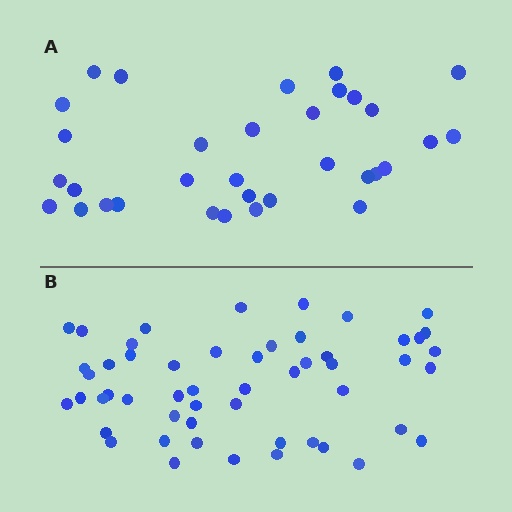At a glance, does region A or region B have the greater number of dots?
Region B (the bottom region) has more dots.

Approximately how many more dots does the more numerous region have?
Region B has approximately 20 more dots than region A.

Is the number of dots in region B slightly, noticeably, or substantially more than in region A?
Region B has substantially more. The ratio is roughly 1.6 to 1.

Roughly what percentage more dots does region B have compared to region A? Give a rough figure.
About 60% more.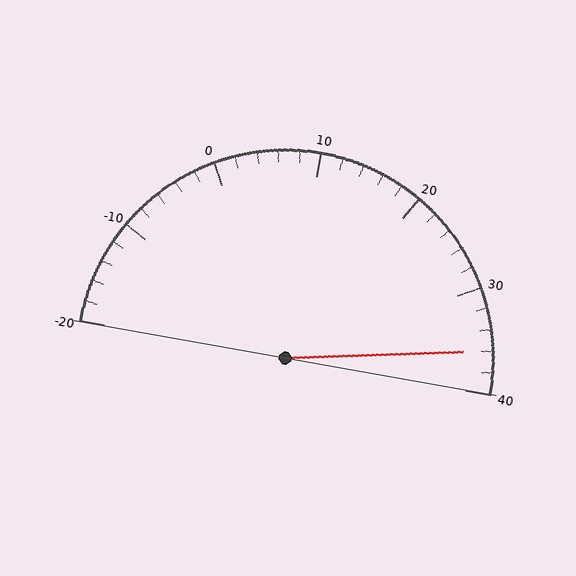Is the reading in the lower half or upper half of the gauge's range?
The reading is in the upper half of the range (-20 to 40).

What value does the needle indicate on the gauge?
The needle indicates approximately 36.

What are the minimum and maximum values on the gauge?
The gauge ranges from -20 to 40.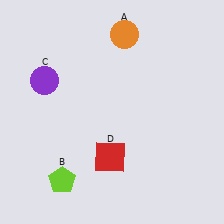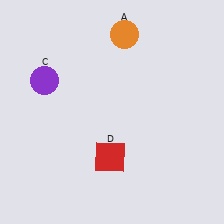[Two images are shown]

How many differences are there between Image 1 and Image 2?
There is 1 difference between the two images.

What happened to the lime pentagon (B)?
The lime pentagon (B) was removed in Image 2. It was in the bottom-left area of Image 1.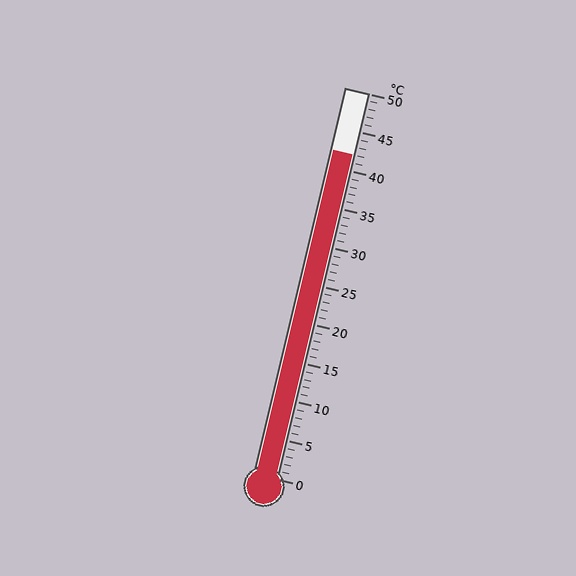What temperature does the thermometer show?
The thermometer shows approximately 42°C.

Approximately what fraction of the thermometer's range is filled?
The thermometer is filled to approximately 85% of its range.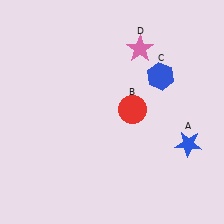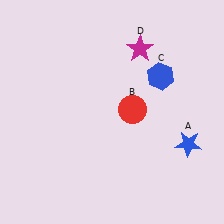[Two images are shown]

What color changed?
The star (D) changed from pink in Image 1 to magenta in Image 2.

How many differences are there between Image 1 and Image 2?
There is 1 difference between the two images.